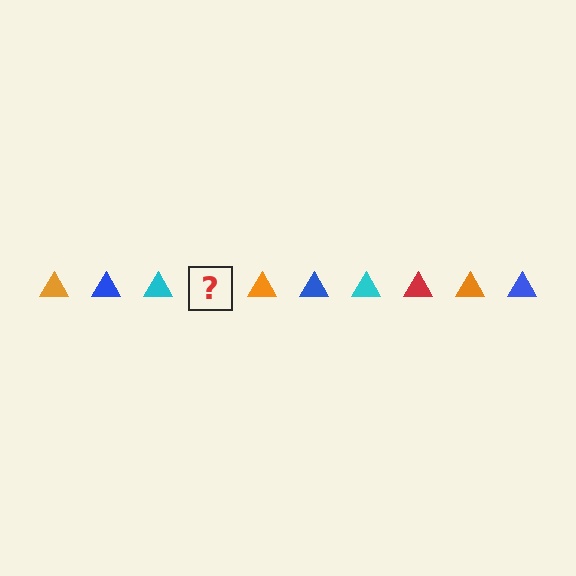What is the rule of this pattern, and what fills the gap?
The rule is that the pattern cycles through orange, blue, cyan, red triangles. The gap should be filled with a red triangle.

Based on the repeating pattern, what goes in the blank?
The blank should be a red triangle.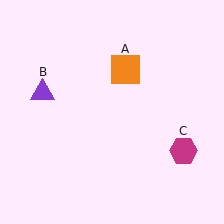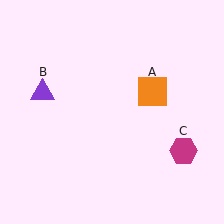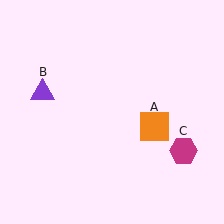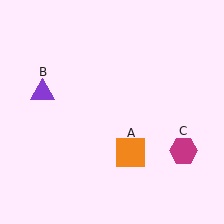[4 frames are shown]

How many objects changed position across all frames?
1 object changed position: orange square (object A).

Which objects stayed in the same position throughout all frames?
Purple triangle (object B) and magenta hexagon (object C) remained stationary.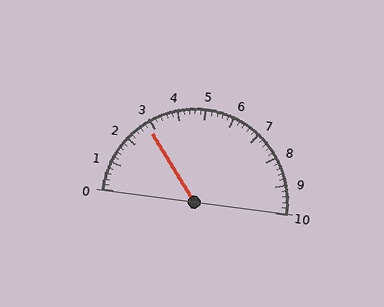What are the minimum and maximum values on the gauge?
The gauge ranges from 0 to 10.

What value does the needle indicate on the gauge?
The needle indicates approximately 2.8.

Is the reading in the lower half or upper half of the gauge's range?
The reading is in the lower half of the range (0 to 10).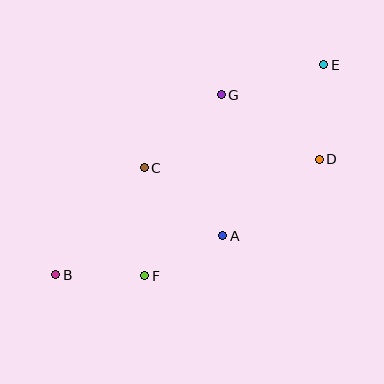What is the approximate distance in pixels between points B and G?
The distance between B and G is approximately 245 pixels.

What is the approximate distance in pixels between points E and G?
The distance between E and G is approximately 107 pixels.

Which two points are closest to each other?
Points A and F are closest to each other.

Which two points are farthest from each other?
Points B and E are farthest from each other.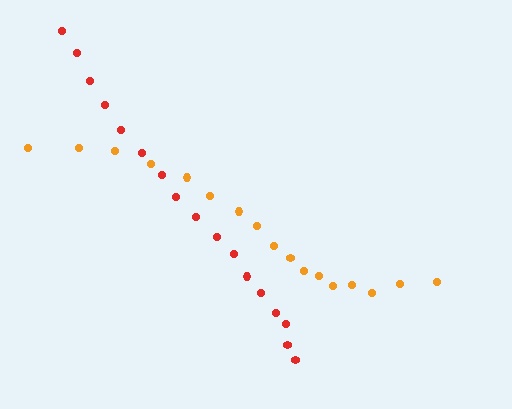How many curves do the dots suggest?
There are 2 distinct paths.